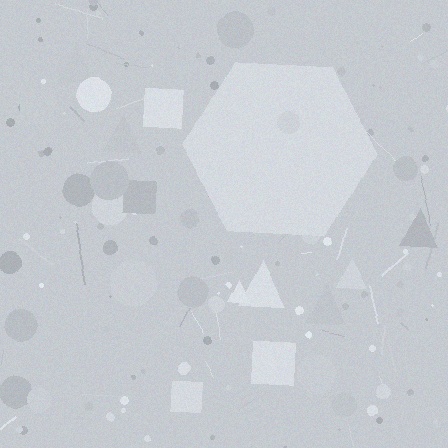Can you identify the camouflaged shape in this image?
The camouflaged shape is a hexagon.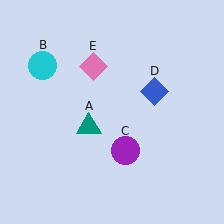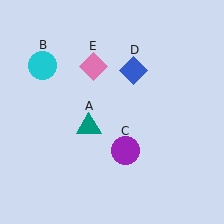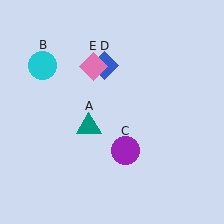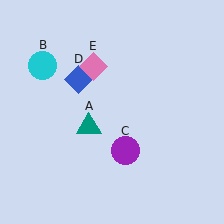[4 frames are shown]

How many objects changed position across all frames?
1 object changed position: blue diamond (object D).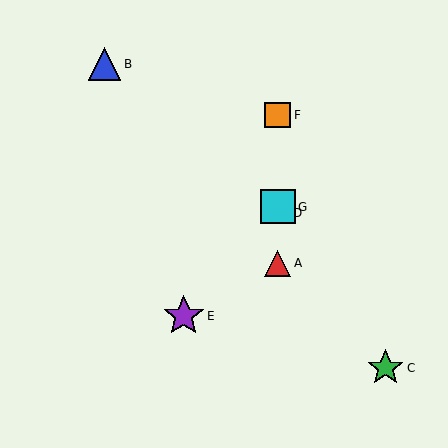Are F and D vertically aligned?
Yes, both are at x≈278.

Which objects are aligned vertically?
Objects A, D, F, G are aligned vertically.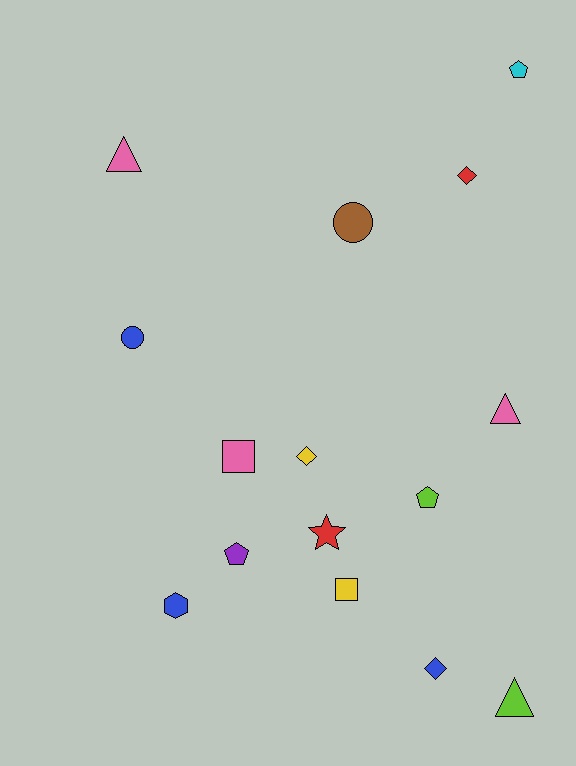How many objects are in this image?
There are 15 objects.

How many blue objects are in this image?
There are 3 blue objects.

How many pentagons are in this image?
There are 3 pentagons.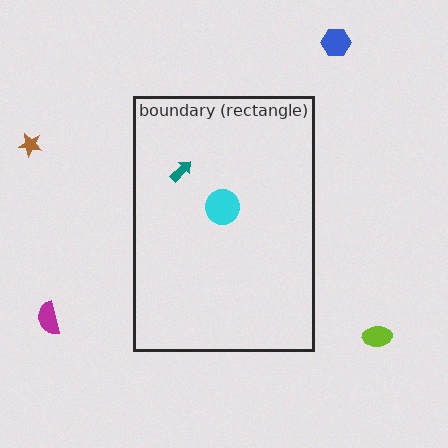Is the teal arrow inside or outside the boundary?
Inside.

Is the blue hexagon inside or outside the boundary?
Outside.